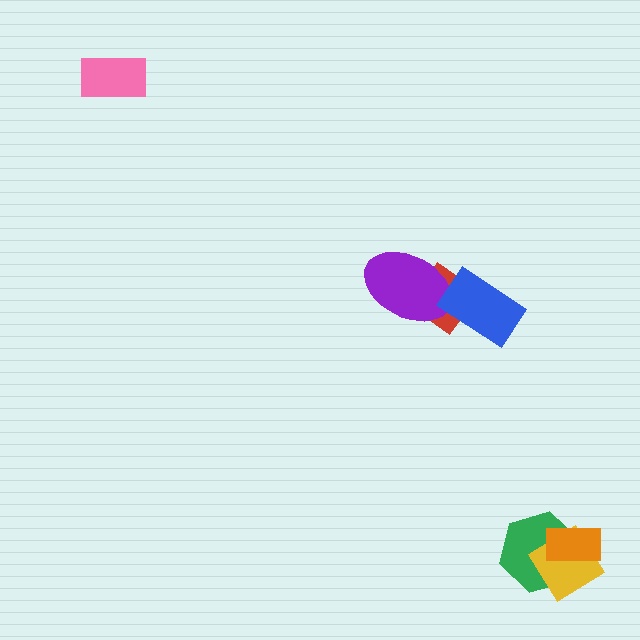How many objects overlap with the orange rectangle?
2 objects overlap with the orange rectangle.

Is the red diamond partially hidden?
Yes, it is partially covered by another shape.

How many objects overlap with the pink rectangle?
0 objects overlap with the pink rectangle.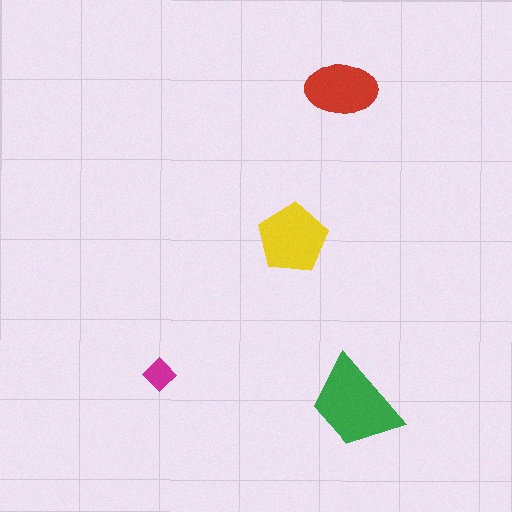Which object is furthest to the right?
The green trapezoid is rightmost.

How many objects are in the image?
There are 4 objects in the image.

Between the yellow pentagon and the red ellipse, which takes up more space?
The yellow pentagon.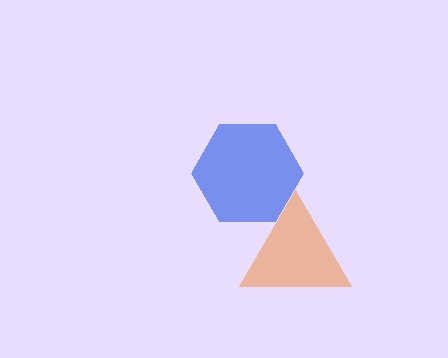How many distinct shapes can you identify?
There are 2 distinct shapes: an orange triangle, a blue hexagon.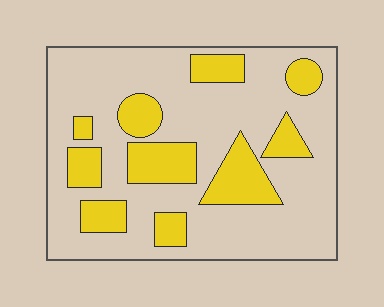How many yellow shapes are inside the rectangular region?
10.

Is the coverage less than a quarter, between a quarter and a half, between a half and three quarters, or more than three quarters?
Between a quarter and a half.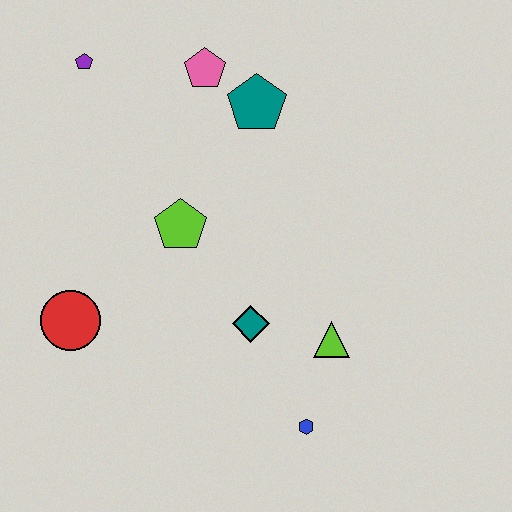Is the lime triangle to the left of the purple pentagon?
No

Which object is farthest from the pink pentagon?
The blue hexagon is farthest from the pink pentagon.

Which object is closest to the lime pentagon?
The teal diamond is closest to the lime pentagon.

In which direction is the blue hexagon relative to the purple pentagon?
The blue hexagon is below the purple pentagon.